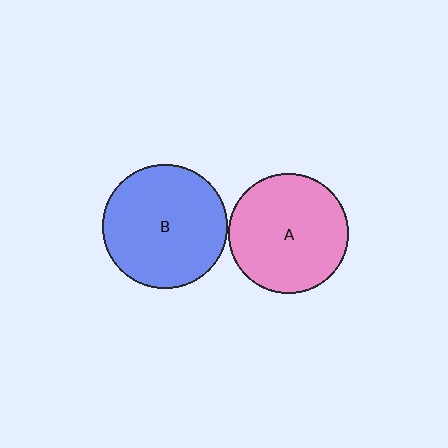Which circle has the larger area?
Circle B (blue).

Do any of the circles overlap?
No, none of the circles overlap.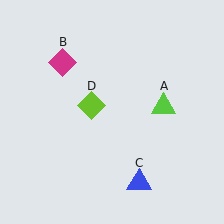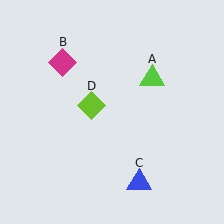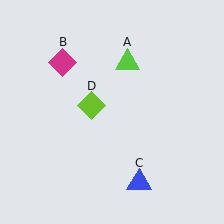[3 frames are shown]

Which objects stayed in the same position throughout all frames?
Magenta diamond (object B) and blue triangle (object C) and lime diamond (object D) remained stationary.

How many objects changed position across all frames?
1 object changed position: lime triangle (object A).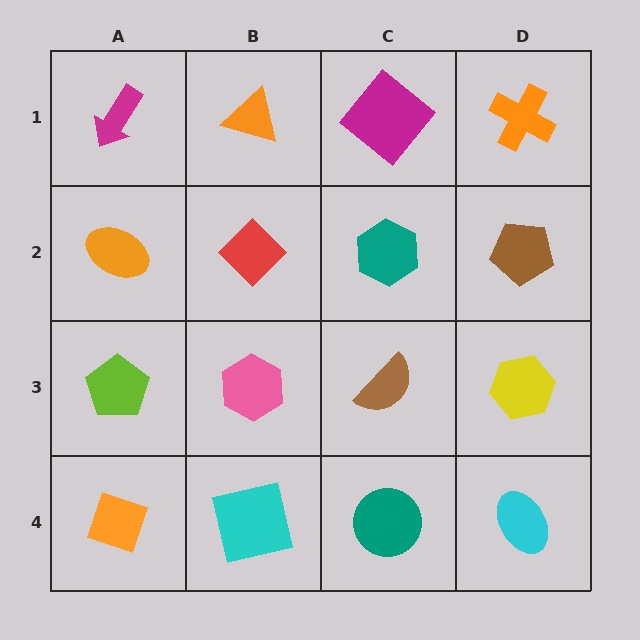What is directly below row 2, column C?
A brown semicircle.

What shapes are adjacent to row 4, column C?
A brown semicircle (row 3, column C), a cyan square (row 4, column B), a cyan ellipse (row 4, column D).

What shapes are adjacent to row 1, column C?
A teal hexagon (row 2, column C), an orange triangle (row 1, column B), an orange cross (row 1, column D).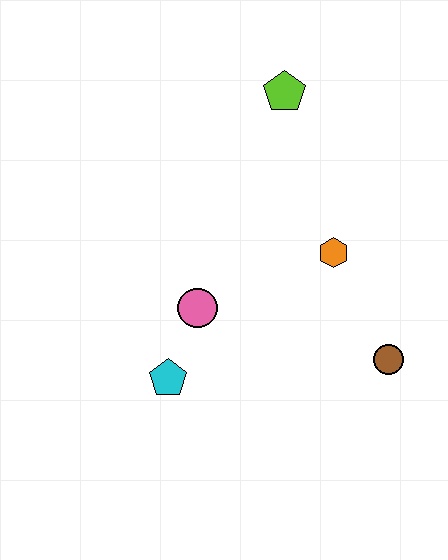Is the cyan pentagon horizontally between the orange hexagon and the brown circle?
No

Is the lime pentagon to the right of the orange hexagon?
No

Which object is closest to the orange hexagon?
The brown circle is closest to the orange hexagon.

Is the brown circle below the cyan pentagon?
No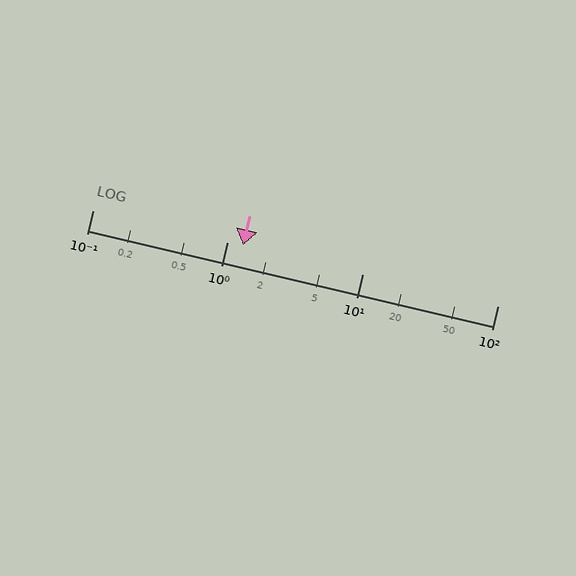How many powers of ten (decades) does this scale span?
The scale spans 3 decades, from 0.1 to 100.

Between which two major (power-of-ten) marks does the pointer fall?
The pointer is between 1 and 10.